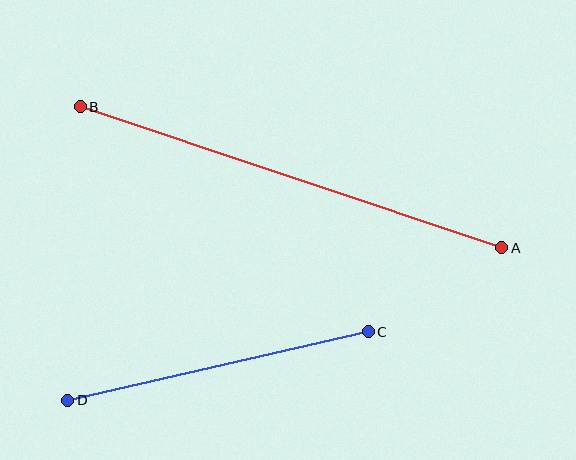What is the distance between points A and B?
The distance is approximately 444 pixels.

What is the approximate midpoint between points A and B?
The midpoint is at approximately (291, 177) pixels.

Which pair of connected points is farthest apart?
Points A and B are farthest apart.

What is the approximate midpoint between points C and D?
The midpoint is at approximately (218, 366) pixels.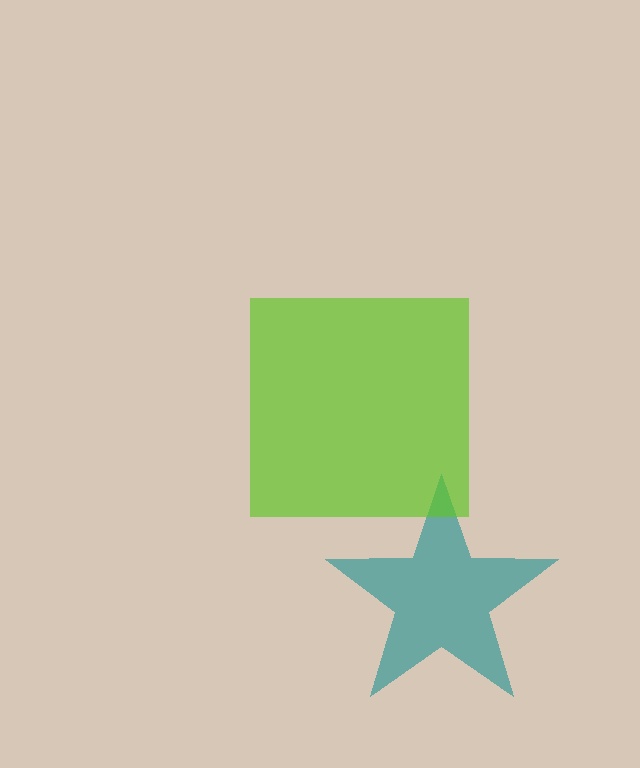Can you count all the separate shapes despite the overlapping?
Yes, there are 2 separate shapes.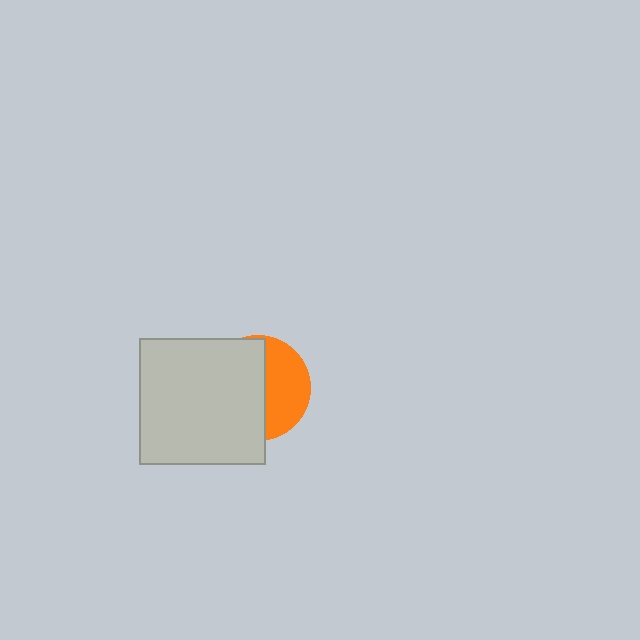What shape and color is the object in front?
The object in front is a light gray square.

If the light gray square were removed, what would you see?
You would see the complete orange circle.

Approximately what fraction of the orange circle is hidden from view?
Roughly 58% of the orange circle is hidden behind the light gray square.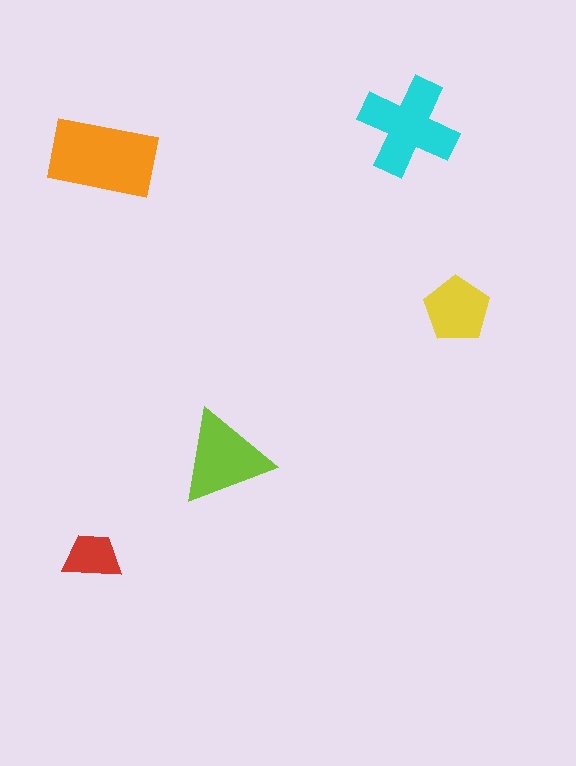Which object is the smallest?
The red trapezoid.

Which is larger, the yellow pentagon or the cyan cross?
The cyan cross.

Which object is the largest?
The orange rectangle.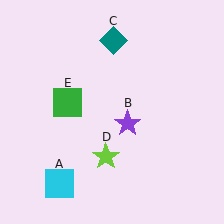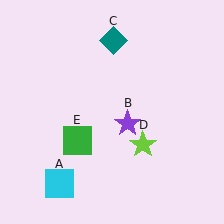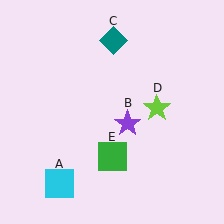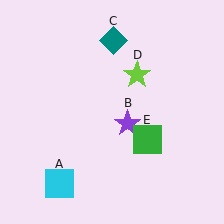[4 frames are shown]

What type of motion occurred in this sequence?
The lime star (object D), green square (object E) rotated counterclockwise around the center of the scene.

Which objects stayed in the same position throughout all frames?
Cyan square (object A) and purple star (object B) and teal diamond (object C) remained stationary.